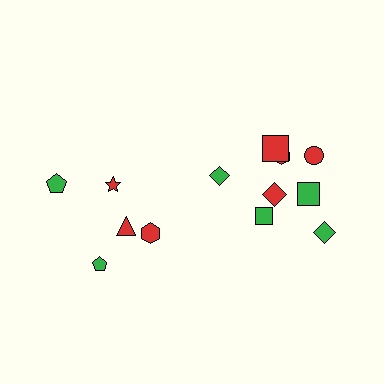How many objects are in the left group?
There are 5 objects.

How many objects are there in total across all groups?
There are 13 objects.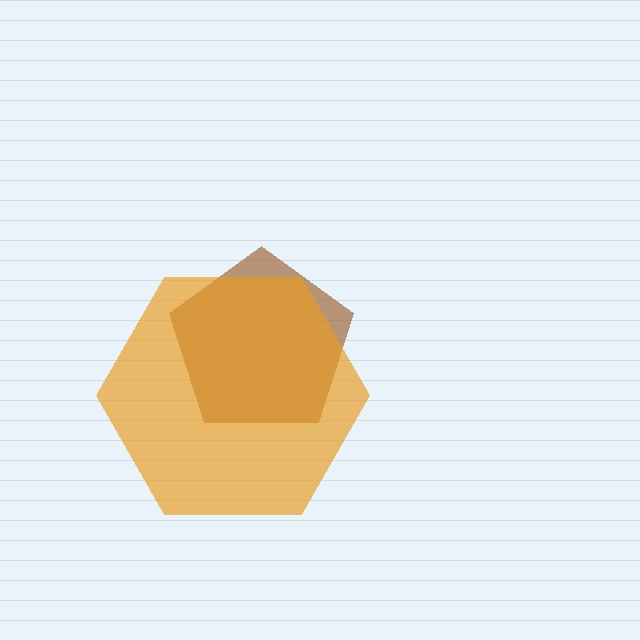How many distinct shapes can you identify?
There are 2 distinct shapes: a brown pentagon, an orange hexagon.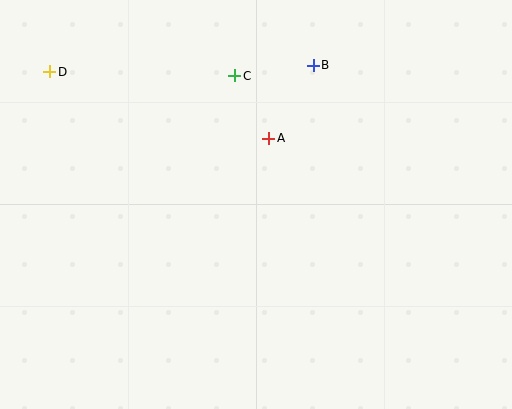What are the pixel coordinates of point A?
Point A is at (269, 138).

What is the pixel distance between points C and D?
The distance between C and D is 185 pixels.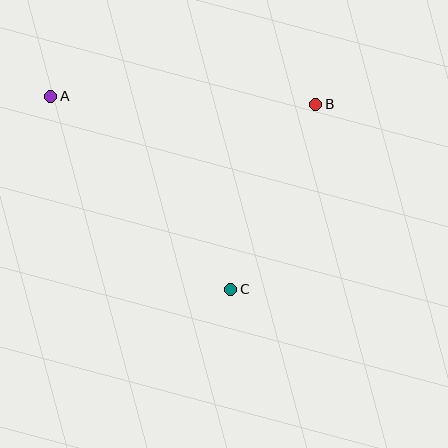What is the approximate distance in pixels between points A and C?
The distance between A and C is approximately 264 pixels.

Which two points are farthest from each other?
Points A and B are farthest from each other.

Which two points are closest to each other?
Points B and C are closest to each other.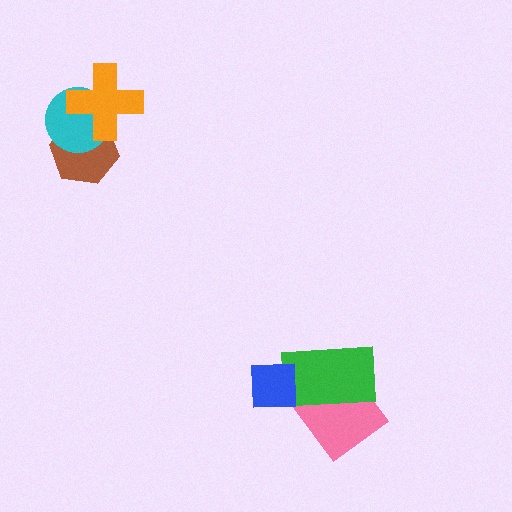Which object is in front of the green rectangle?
The blue square is in front of the green rectangle.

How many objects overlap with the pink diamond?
1 object overlaps with the pink diamond.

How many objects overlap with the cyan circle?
2 objects overlap with the cyan circle.